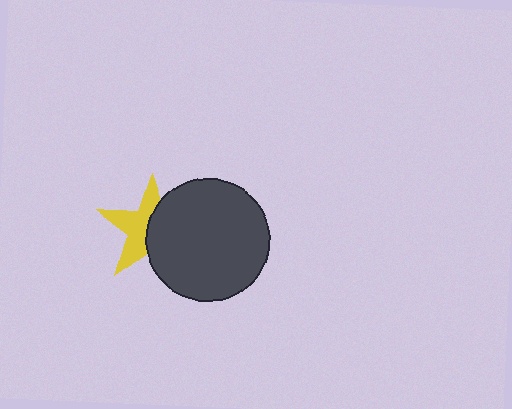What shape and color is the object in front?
The object in front is a dark gray circle.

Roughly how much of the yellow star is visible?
About half of it is visible (roughly 51%).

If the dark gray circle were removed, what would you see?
You would see the complete yellow star.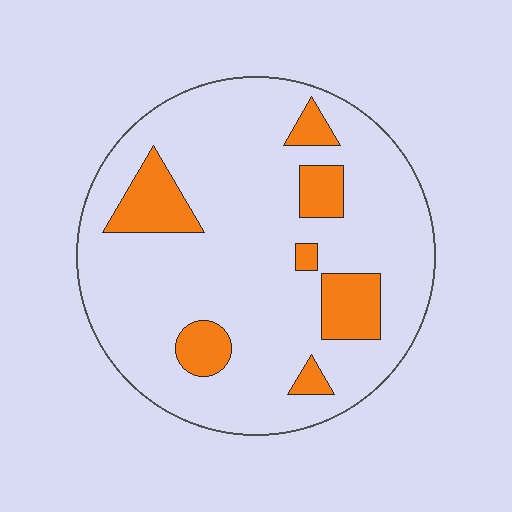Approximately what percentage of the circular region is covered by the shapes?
Approximately 15%.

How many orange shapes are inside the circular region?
7.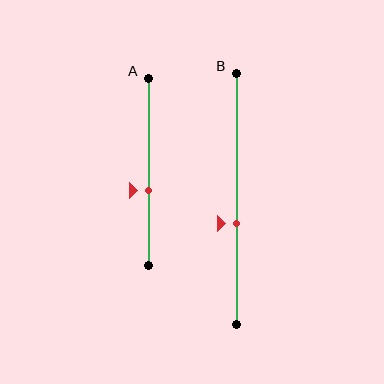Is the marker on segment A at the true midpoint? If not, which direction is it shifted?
No, the marker on segment A is shifted downward by about 10% of the segment length.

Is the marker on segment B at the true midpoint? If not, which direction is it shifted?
No, the marker on segment B is shifted downward by about 10% of the segment length.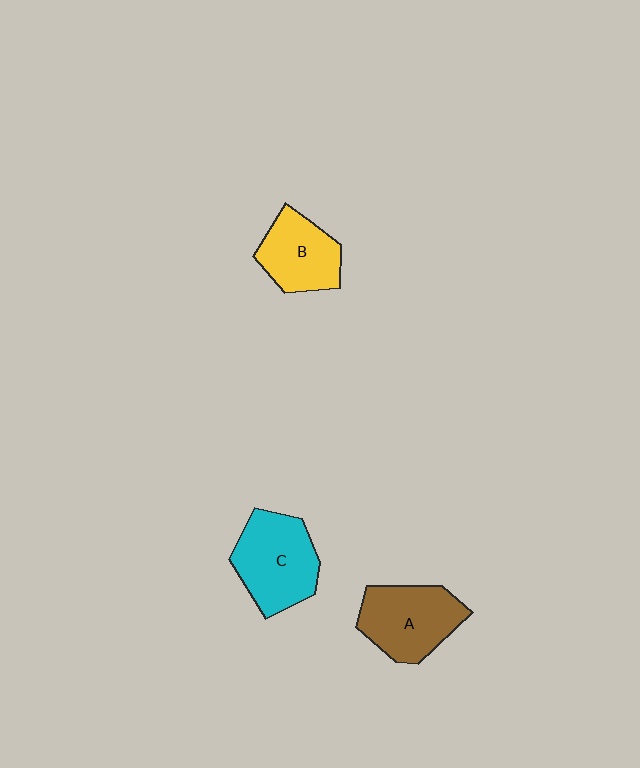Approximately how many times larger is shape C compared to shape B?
Approximately 1.3 times.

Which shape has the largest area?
Shape C (cyan).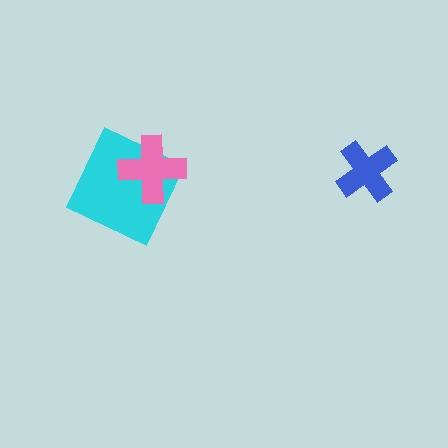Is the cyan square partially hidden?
Yes, it is partially covered by another shape.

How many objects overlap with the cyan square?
1 object overlaps with the cyan square.